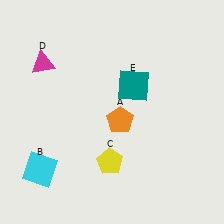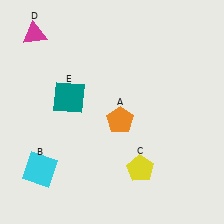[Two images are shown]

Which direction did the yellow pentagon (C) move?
The yellow pentagon (C) moved right.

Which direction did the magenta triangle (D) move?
The magenta triangle (D) moved up.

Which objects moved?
The objects that moved are: the yellow pentagon (C), the magenta triangle (D), the teal square (E).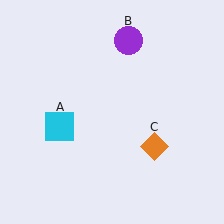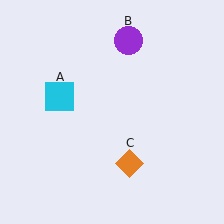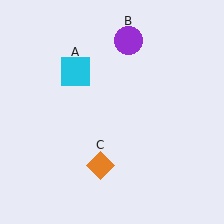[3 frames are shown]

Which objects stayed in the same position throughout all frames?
Purple circle (object B) remained stationary.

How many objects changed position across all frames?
2 objects changed position: cyan square (object A), orange diamond (object C).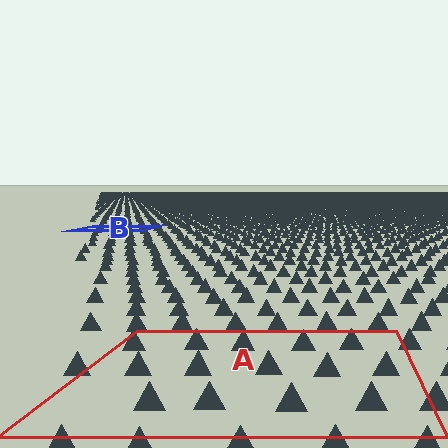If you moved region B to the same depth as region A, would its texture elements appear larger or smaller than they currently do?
They would appear larger. At a closer depth, the same texture elements are projected at a bigger on-screen size.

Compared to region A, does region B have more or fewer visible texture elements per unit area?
Region B has more texture elements per unit area — they are packed more densely because it is farther away.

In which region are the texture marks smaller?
The texture marks are smaller in region B, because it is farther away.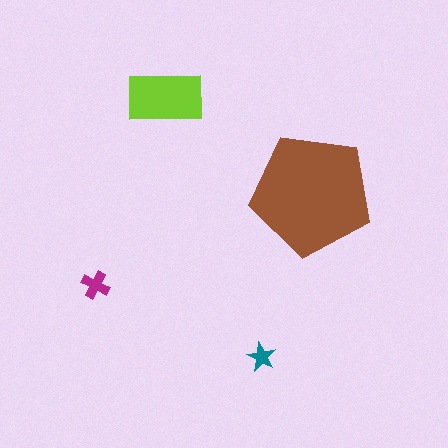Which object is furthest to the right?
The brown pentagon is rightmost.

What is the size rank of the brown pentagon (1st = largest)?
1st.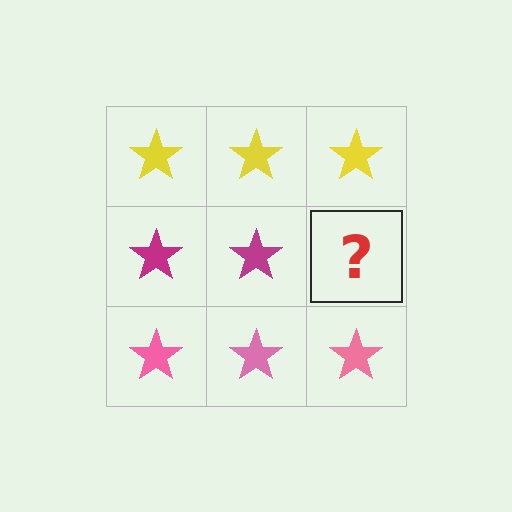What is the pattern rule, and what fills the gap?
The rule is that each row has a consistent color. The gap should be filled with a magenta star.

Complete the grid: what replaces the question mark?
The question mark should be replaced with a magenta star.